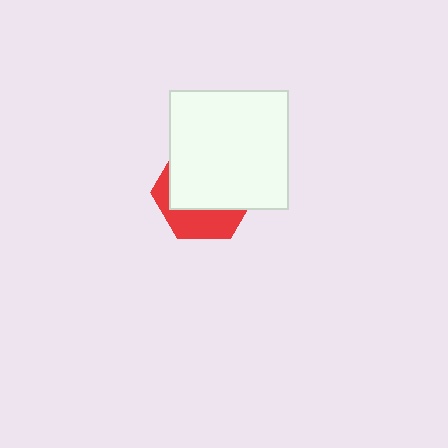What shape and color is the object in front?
The object in front is a white square.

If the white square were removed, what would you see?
You would see the complete red hexagon.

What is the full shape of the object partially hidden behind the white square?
The partially hidden object is a red hexagon.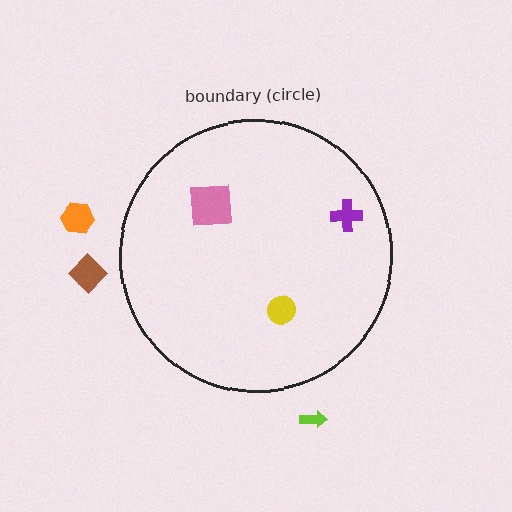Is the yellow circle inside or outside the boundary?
Inside.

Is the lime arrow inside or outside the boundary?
Outside.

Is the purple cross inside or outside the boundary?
Inside.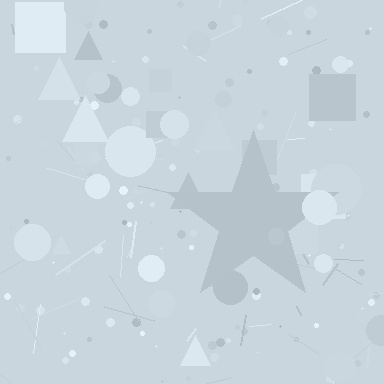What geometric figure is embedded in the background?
A star is embedded in the background.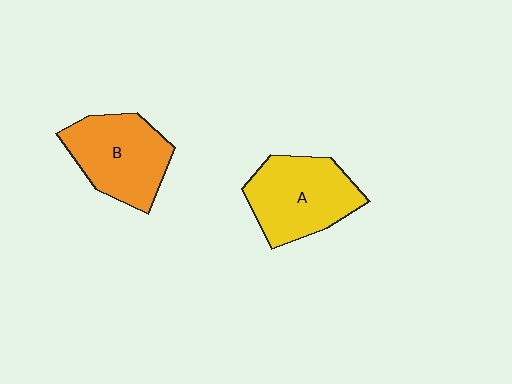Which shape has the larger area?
Shape A (yellow).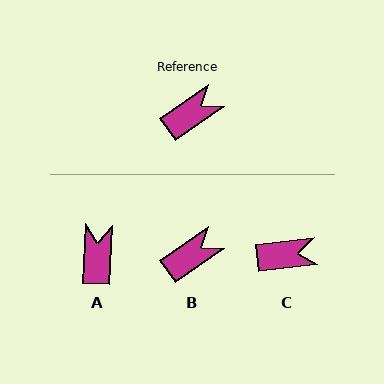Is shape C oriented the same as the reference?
No, it is off by about 29 degrees.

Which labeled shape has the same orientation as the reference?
B.